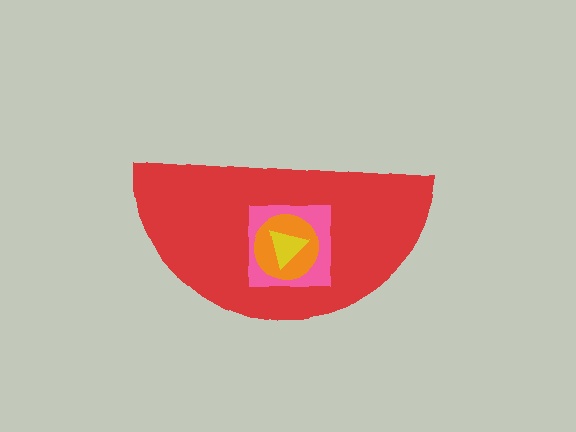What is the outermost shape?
The red semicircle.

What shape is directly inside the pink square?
The orange circle.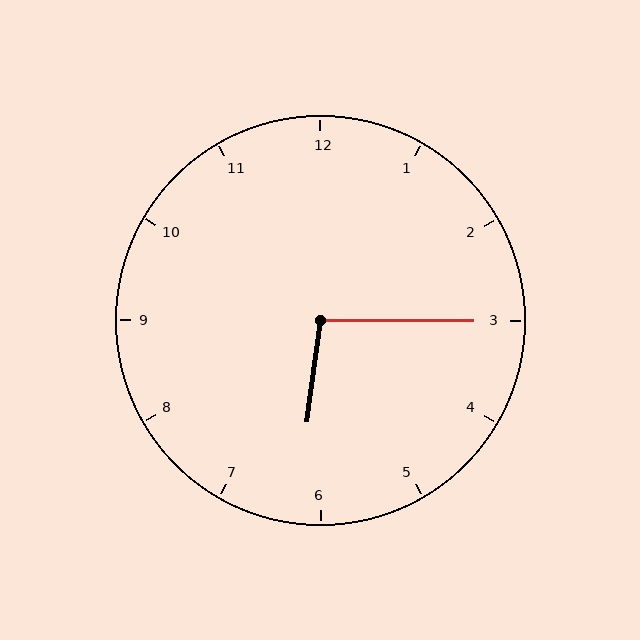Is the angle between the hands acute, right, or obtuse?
It is obtuse.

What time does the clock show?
6:15.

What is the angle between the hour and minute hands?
Approximately 98 degrees.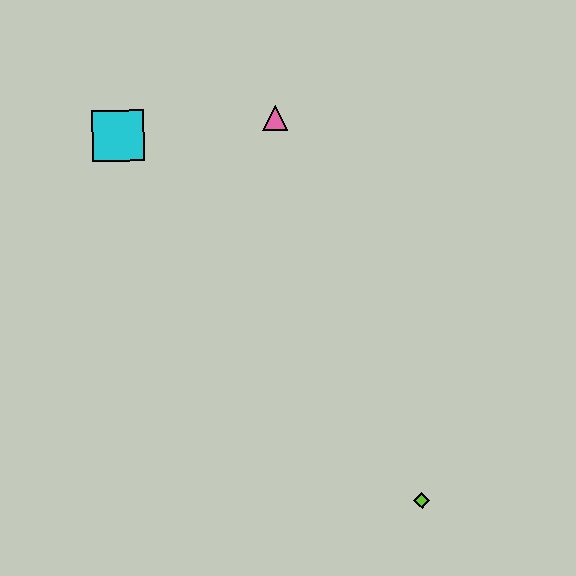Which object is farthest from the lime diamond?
The cyan square is farthest from the lime diamond.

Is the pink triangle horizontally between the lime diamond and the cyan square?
Yes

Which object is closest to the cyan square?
The pink triangle is closest to the cyan square.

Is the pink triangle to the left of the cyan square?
No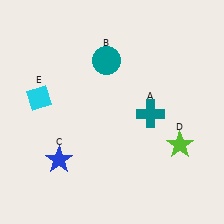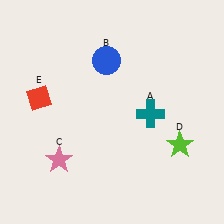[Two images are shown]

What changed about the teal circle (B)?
In Image 1, B is teal. In Image 2, it changed to blue.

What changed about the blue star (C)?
In Image 1, C is blue. In Image 2, it changed to pink.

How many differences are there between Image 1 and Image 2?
There are 3 differences between the two images.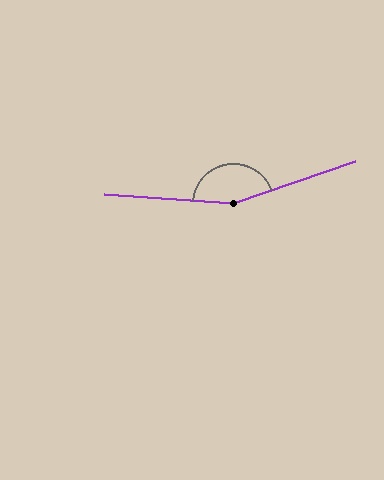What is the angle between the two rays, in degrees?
Approximately 157 degrees.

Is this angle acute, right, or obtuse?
It is obtuse.